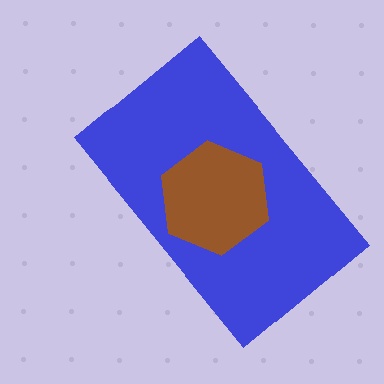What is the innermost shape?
The brown hexagon.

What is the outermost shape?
The blue rectangle.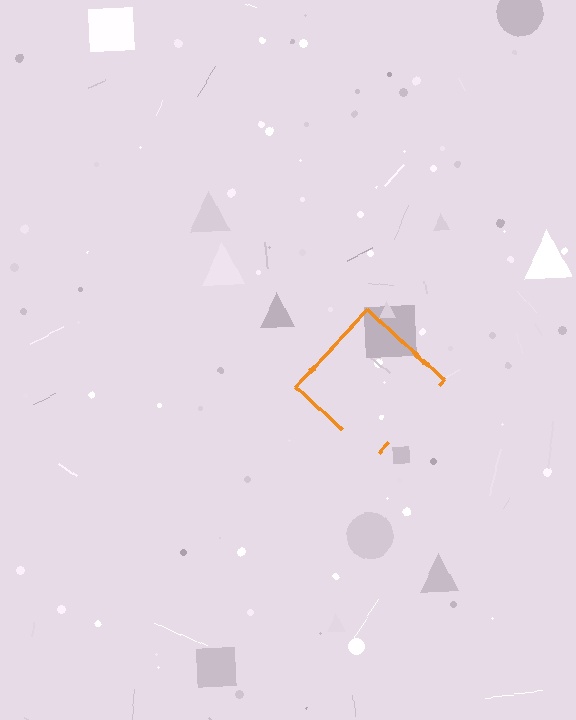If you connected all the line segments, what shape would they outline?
They would outline a diamond.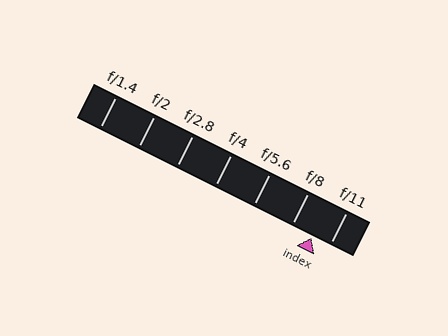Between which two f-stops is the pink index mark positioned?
The index mark is between f/8 and f/11.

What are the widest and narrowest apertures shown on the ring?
The widest aperture shown is f/1.4 and the narrowest is f/11.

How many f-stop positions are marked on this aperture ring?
There are 7 f-stop positions marked.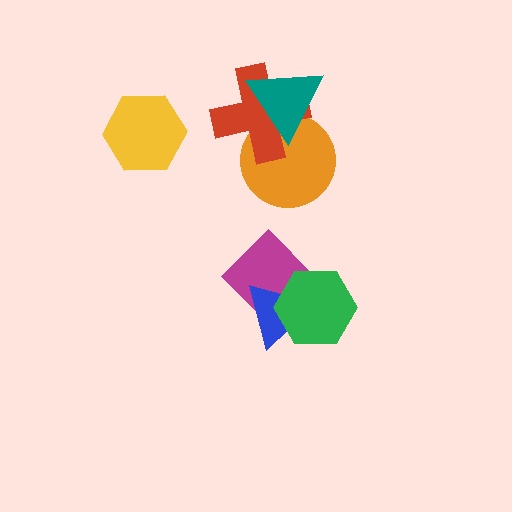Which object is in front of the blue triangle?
The green hexagon is in front of the blue triangle.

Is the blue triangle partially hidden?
Yes, it is partially covered by another shape.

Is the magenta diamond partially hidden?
Yes, it is partially covered by another shape.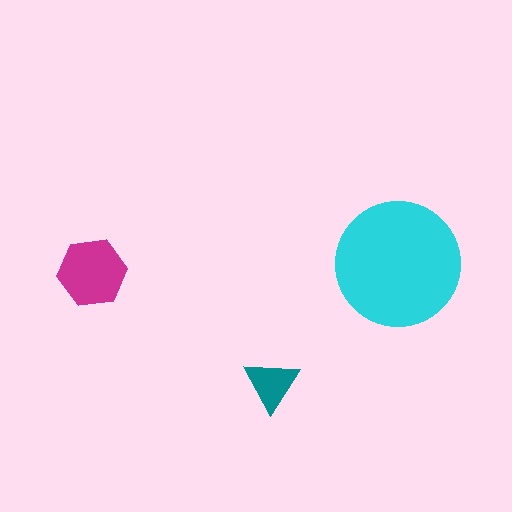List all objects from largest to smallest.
The cyan circle, the magenta hexagon, the teal triangle.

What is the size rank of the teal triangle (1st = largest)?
3rd.